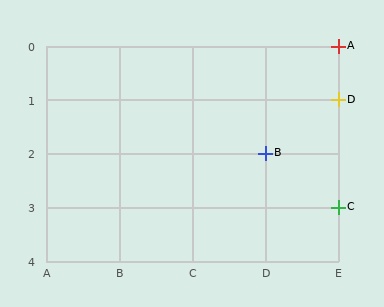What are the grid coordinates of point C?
Point C is at grid coordinates (E, 3).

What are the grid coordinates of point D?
Point D is at grid coordinates (E, 1).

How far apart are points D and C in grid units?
Points D and C are 2 rows apart.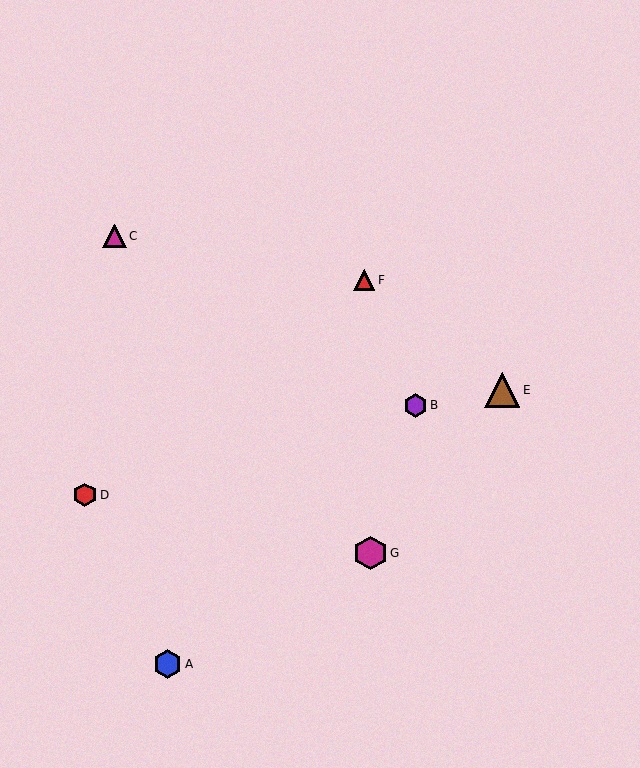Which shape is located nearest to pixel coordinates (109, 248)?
The magenta triangle (labeled C) at (114, 236) is nearest to that location.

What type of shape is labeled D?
Shape D is a red hexagon.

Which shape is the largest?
The brown triangle (labeled E) is the largest.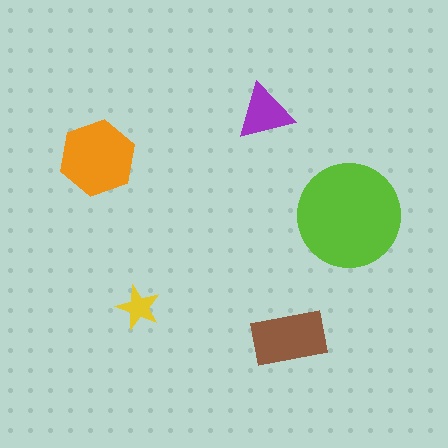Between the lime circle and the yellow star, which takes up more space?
The lime circle.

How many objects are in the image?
There are 5 objects in the image.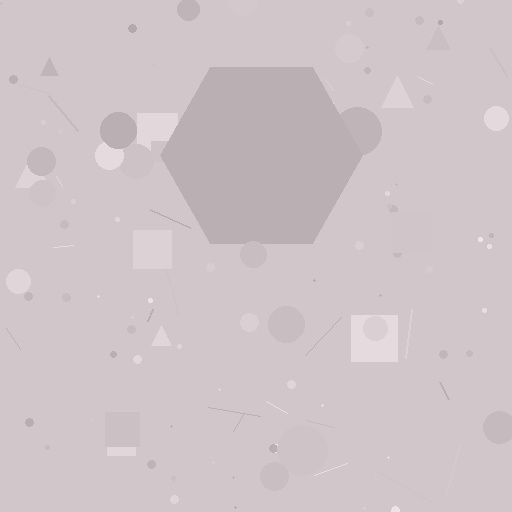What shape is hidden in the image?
A hexagon is hidden in the image.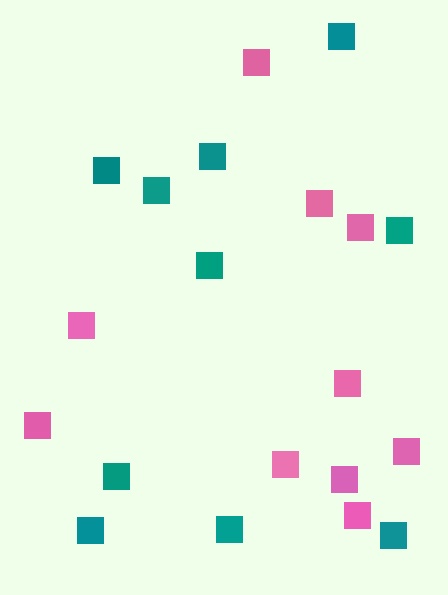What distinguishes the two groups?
There are 2 groups: one group of pink squares (10) and one group of teal squares (10).